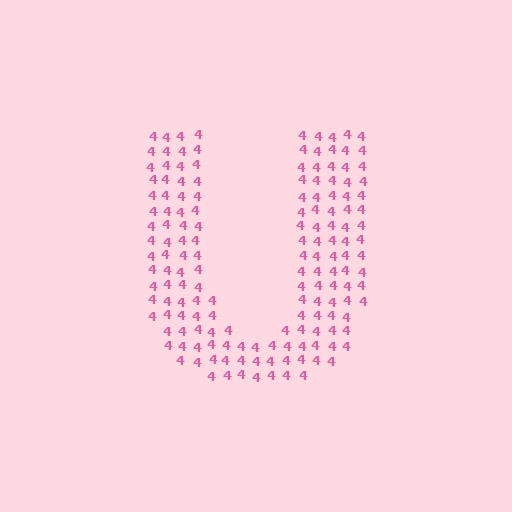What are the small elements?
The small elements are digit 4's.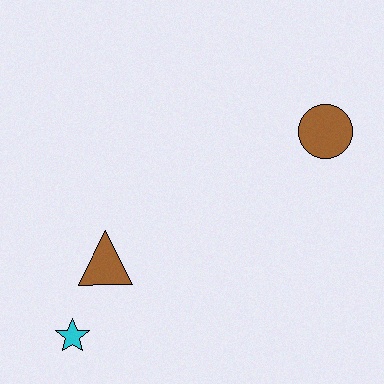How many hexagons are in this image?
There are no hexagons.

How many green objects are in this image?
There are no green objects.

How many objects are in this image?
There are 3 objects.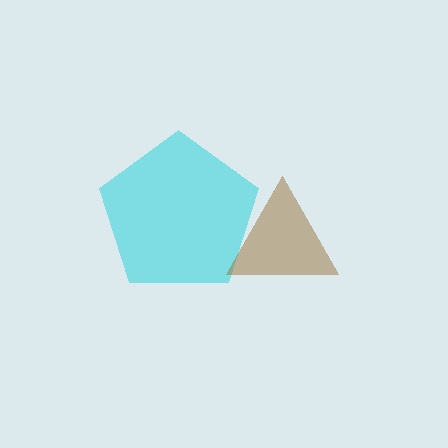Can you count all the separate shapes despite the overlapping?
Yes, there are 2 separate shapes.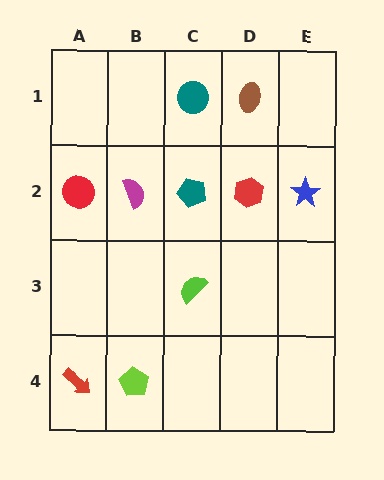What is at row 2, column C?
A teal pentagon.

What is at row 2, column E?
A blue star.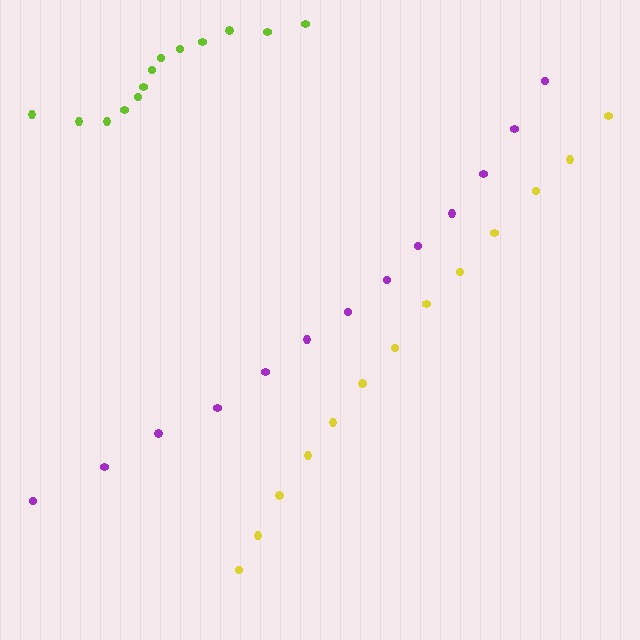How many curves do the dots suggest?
There are 3 distinct paths.